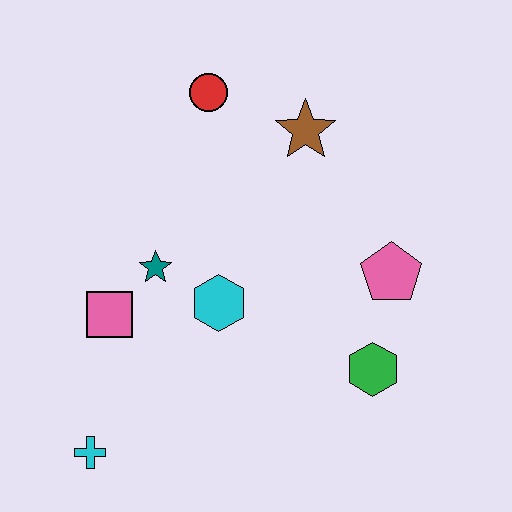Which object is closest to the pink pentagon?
The green hexagon is closest to the pink pentagon.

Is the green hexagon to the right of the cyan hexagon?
Yes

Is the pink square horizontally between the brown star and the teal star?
No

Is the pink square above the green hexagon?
Yes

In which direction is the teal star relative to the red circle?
The teal star is below the red circle.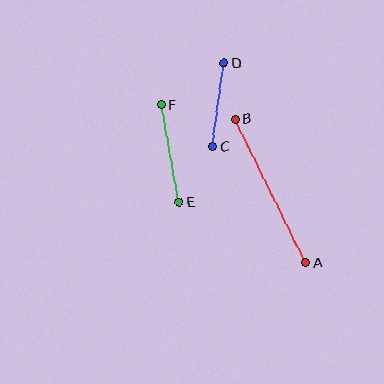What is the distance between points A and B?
The distance is approximately 160 pixels.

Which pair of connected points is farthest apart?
Points A and B are farthest apart.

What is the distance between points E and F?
The distance is approximately 99 pixels.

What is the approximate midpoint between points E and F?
The midpoint is at approximately (170, 154) pixels.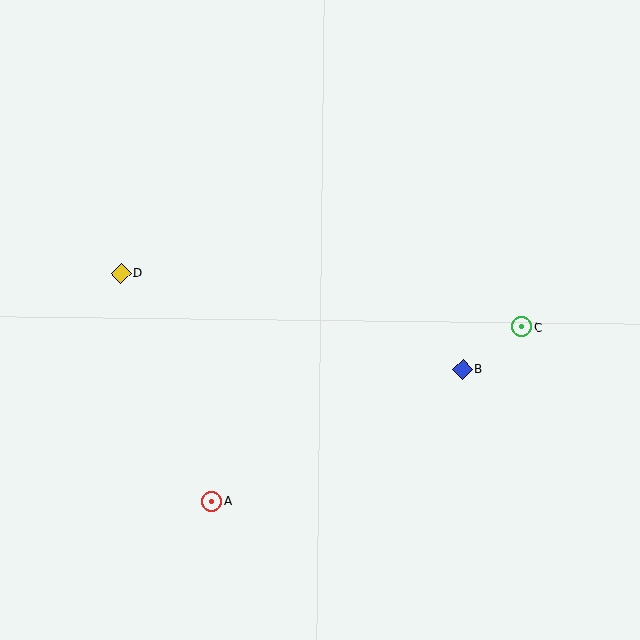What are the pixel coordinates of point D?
Point D is at (121, 273).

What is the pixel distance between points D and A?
The distance between D and A is 246 pixels.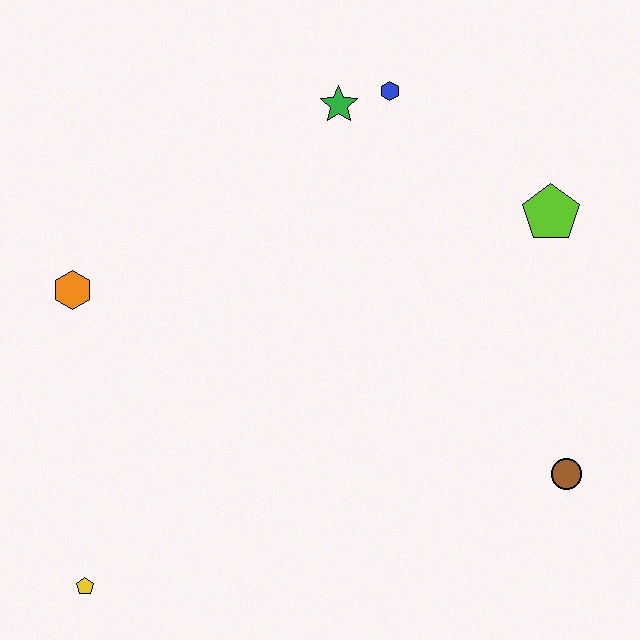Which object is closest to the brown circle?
The lime pentagon is closest to the brown circle.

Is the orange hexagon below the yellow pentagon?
No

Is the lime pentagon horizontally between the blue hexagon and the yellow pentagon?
No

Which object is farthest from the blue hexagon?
The yellow pentagon is farthest from the blue hexagon.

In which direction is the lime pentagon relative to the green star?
The lime pentagon is to the right of the green star.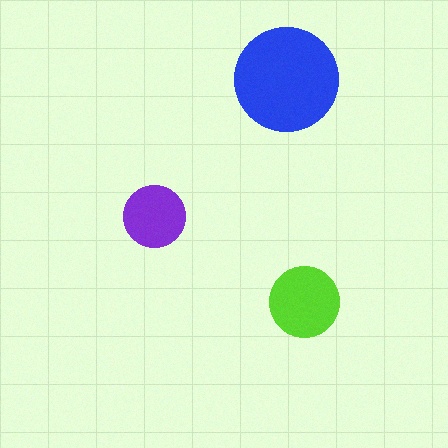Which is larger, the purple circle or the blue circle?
The blue one.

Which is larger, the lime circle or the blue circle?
The blue one.